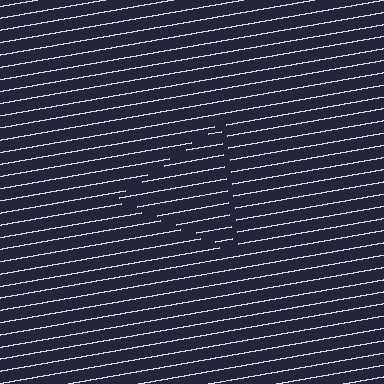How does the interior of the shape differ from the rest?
The interior of the shape contains the same grating, shifted by half a period — the contour is defined by the phase discontinuity where line-ends from the inner and outer gratings abut.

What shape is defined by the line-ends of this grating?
An illusory triangle. The interior of the shape contains the same grating, shifted by half a period — the contour is defined by the phase discontinuity where line-ends from the inner and outer gratings abut.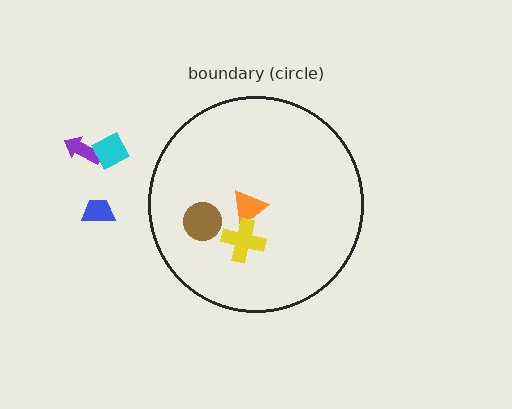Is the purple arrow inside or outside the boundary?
Outside.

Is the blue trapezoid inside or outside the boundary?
Outside.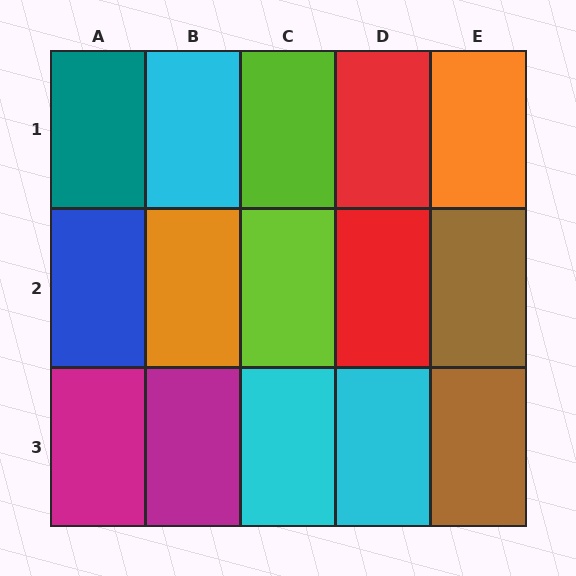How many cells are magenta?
2 cells are magenta.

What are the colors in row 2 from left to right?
Blue, orange, lime, red, brown.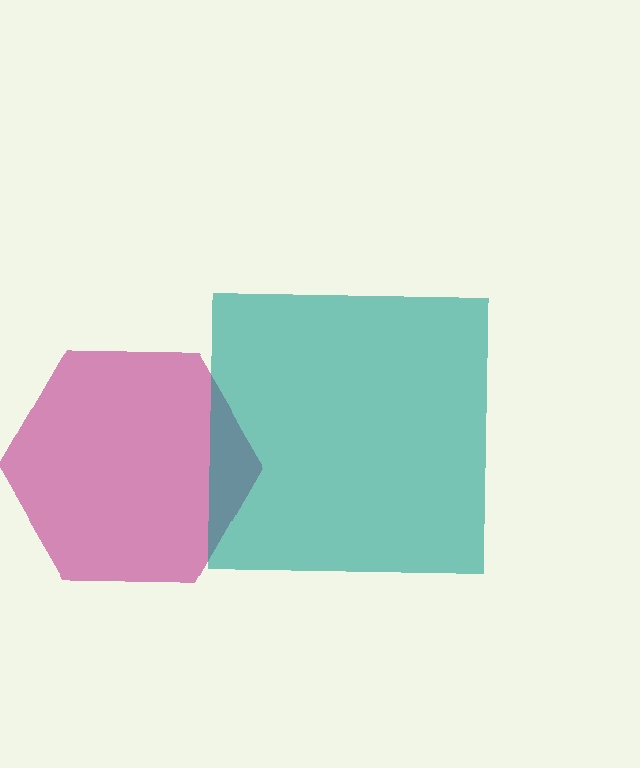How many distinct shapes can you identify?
There are 2 distinct shapes: a magenta hexagon, a teal square.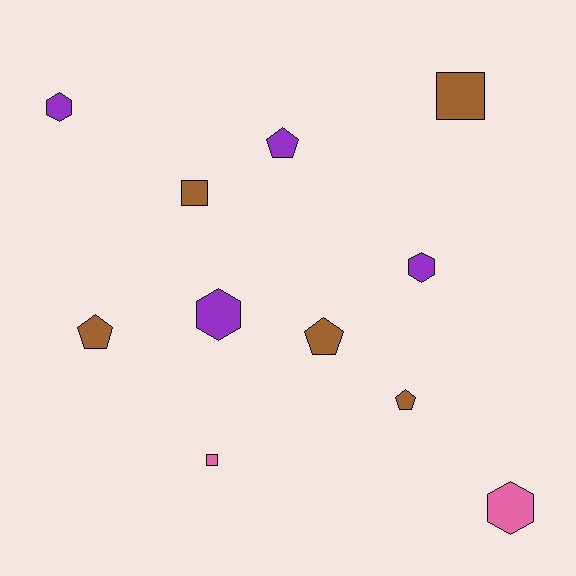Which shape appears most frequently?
Pentagon, with 4 objects.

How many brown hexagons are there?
There are no brown hexagons.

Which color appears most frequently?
Brown, with 5 objects.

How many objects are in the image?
There are 11 objects.